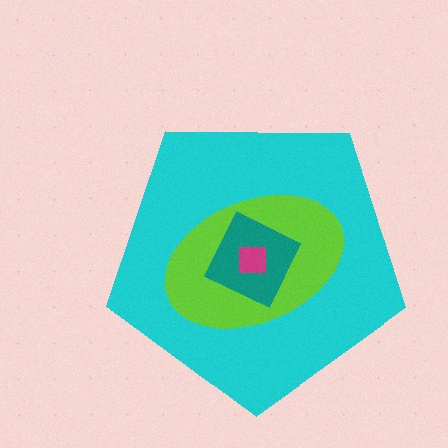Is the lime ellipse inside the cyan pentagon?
Yes.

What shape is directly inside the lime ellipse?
The teal diamond.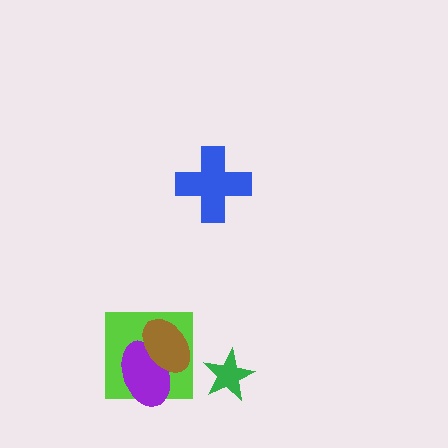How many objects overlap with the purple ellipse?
2 objects overlap with the purple ellipse.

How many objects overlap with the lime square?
2 objects overlap with the lime square.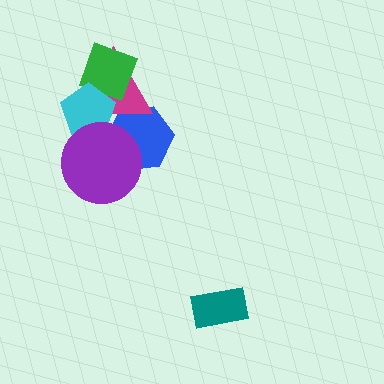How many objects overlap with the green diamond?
2 objects overlap with the green diamond.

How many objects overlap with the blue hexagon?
2 objects overlap with the blue hexagon.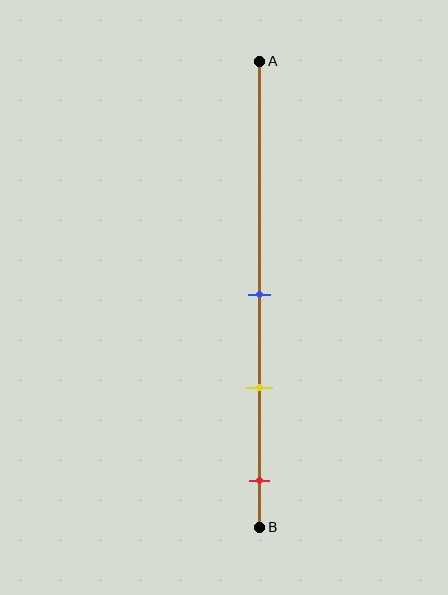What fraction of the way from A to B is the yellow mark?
The yellow mark is approximately 70% (0.7) of the way from A to B.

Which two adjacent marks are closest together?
The blue and yellow marks are the closest adjacent pair.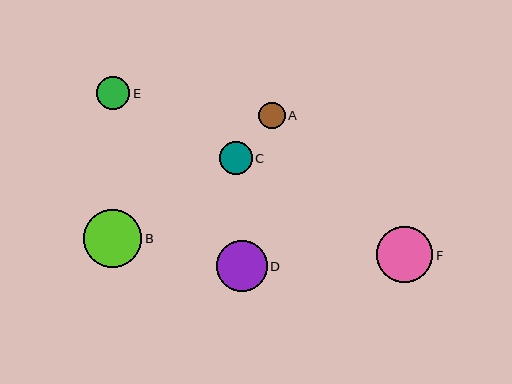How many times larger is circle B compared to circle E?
Circle B is approximately 1.7 times the size of circle E.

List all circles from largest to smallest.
From largest to smallest: B, F, D, E, C, A.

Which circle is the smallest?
Circle A is the smallest with a size of approximately 26 pixels.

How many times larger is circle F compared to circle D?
Circle F is approximately 1.1 times the size of circle D.